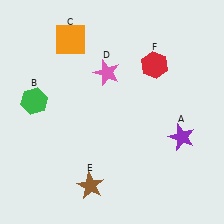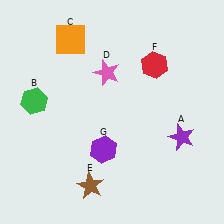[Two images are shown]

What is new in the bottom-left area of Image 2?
A purple hexagon (G) was added in the bottom-left area of Image 2.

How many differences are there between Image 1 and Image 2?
There is 1 difference between the two images.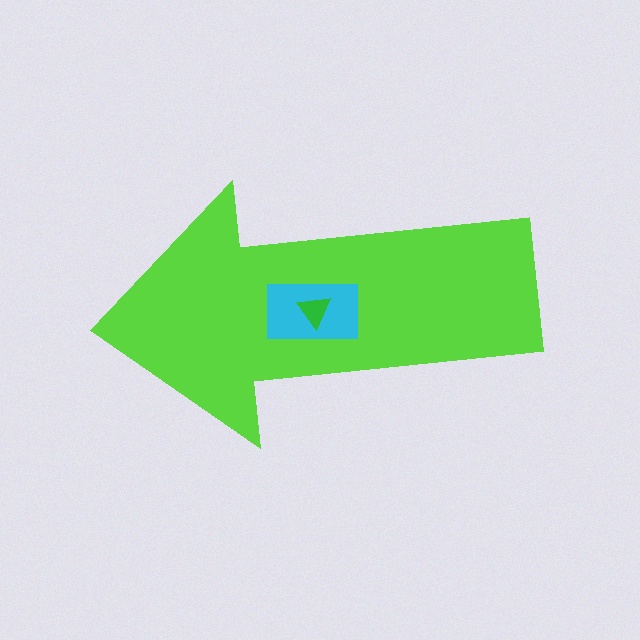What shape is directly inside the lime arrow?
The cyan rectangle.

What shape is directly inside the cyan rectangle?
The green triangle.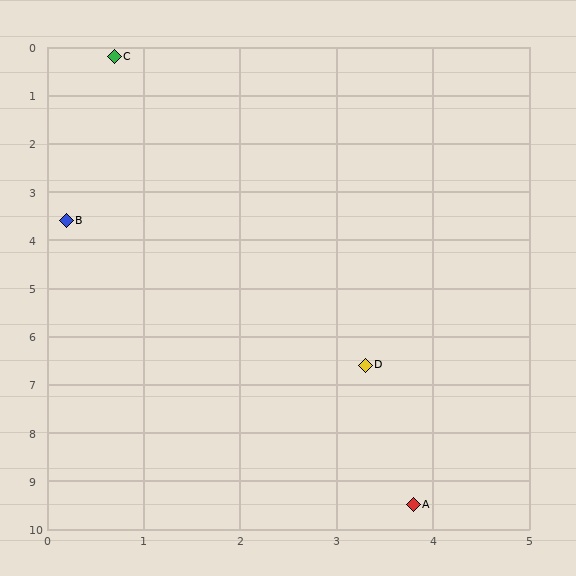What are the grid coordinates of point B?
Point B is at approximately (0.2, 3.6).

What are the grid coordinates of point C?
Point C is at approximately (0.7, 0.2).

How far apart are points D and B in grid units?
Points D and B are about 4.3 grid units apart.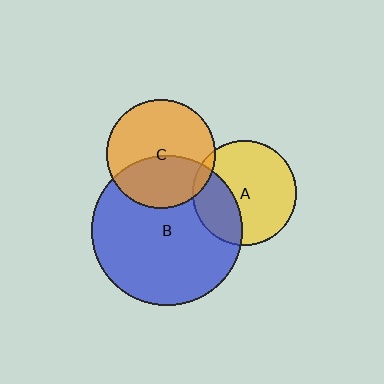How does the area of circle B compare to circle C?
Approximately 1.9 times.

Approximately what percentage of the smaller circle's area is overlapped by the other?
Approximately 40%.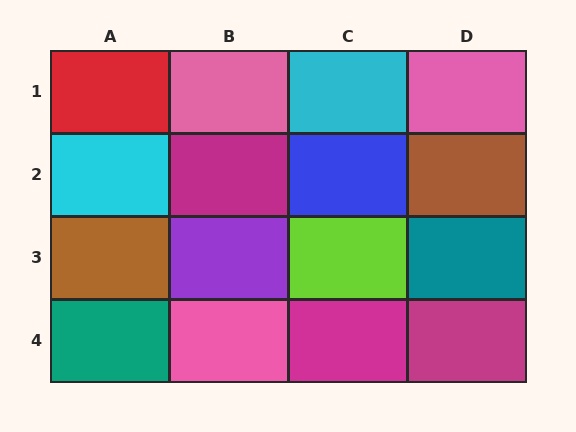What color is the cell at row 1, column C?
Cyan.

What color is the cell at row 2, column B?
Magenta.